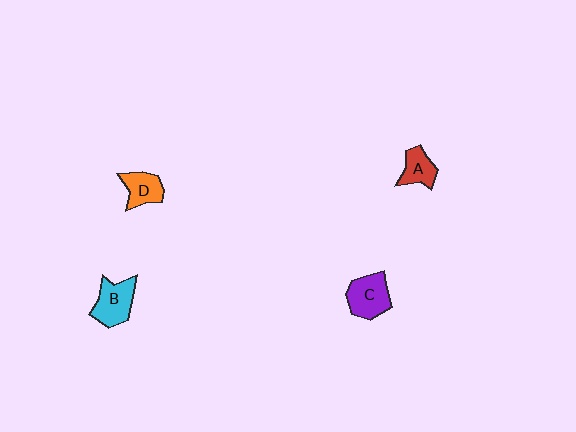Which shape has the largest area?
Shape C (purple).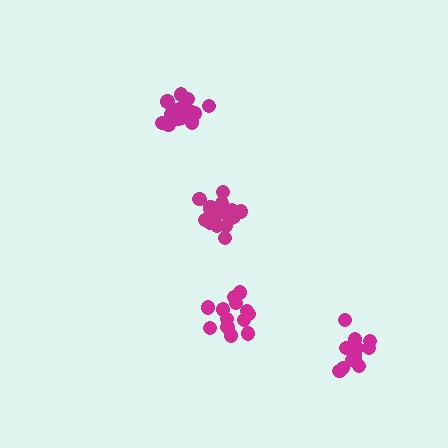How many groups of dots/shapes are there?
There are 4 groups.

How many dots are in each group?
Group 1: 13 dots, Group 2: 14 dots, Group 3: 19 dots, Group 4: 19 dots (65 total).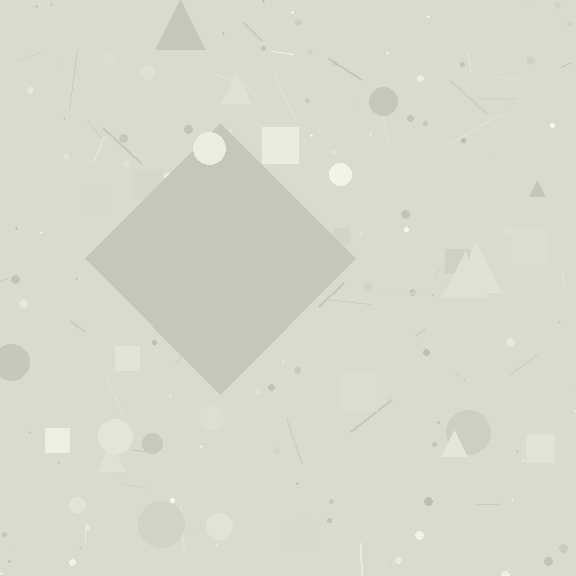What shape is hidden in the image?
A diamond is hidden in the image.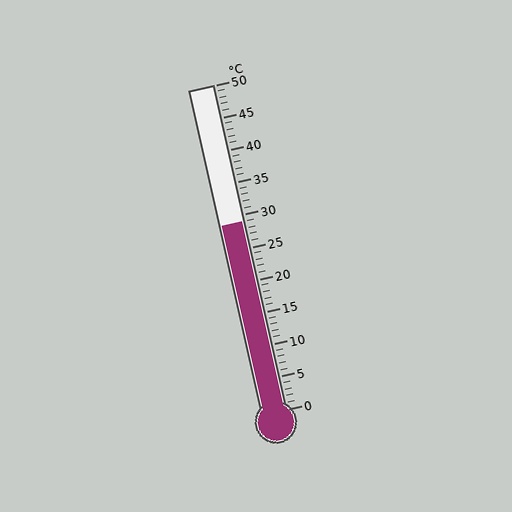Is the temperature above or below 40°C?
The temperature is below 40°C.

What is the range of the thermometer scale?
The thermometer scale ranges from 0°C to 50°C.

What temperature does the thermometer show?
The thermometer shows approximately 29°C.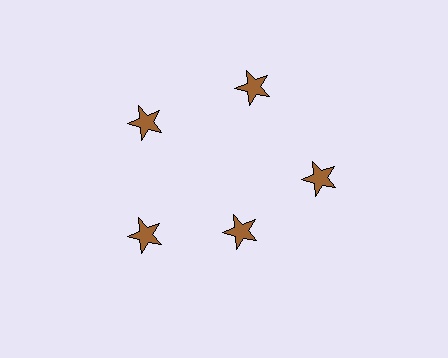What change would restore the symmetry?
The symmetry would be restored by moving it outward, back onto the ring so that all 5 stars sit at equal angles and equal distance from the center.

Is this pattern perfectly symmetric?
No. The 5 brown stars are arranged in a ring, but one element near the 5 o'clock position is pulled inward toward the center, breaking the 5-fold rotational symmetry.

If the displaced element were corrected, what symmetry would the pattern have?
It would have 5-fold rotational symmetry — the pattern would map onto itself every 72 degrees.